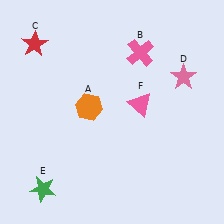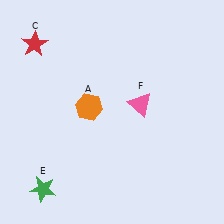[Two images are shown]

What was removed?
The pink star (D), the pink cross (B) were removed in Image 2.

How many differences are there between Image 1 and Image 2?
There are 2 differences between the two images.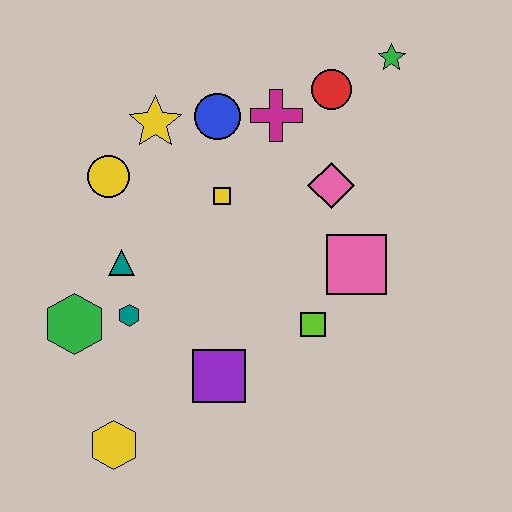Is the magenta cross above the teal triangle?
Yes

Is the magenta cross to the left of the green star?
Yes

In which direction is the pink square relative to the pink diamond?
The pink square is below the pink diamond.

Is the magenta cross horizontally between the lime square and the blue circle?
Yes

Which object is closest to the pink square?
The lime square is closest to the pink square.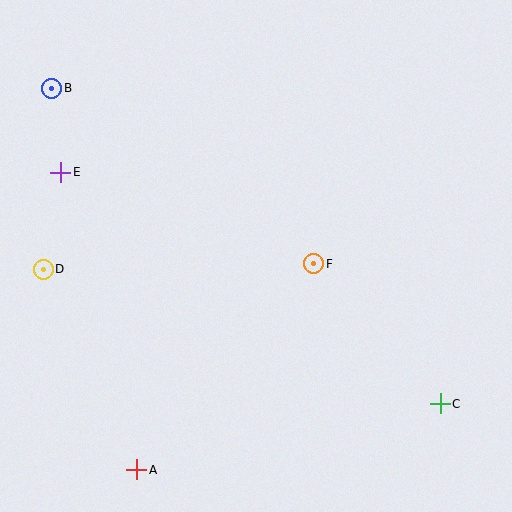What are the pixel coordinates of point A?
Point A is at (137, 470).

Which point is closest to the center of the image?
Point F at (314, 264) is closest to the center.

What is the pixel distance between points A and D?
The distance between A and D is 221 pixels.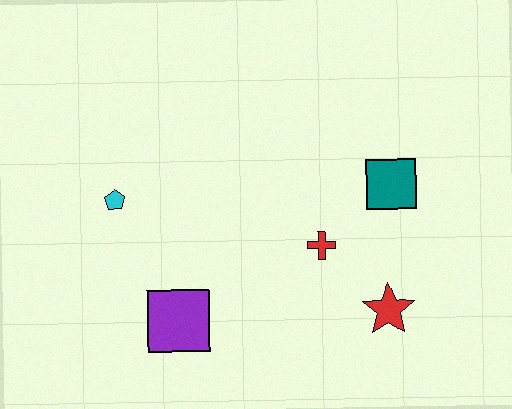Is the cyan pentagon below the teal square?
Yes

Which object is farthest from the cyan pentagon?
The red star is farthest from the cyan pentagon.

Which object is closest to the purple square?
The cyan pentagon is closest to the purple square.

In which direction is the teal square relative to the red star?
The teal square is above the red star.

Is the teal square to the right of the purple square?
Yes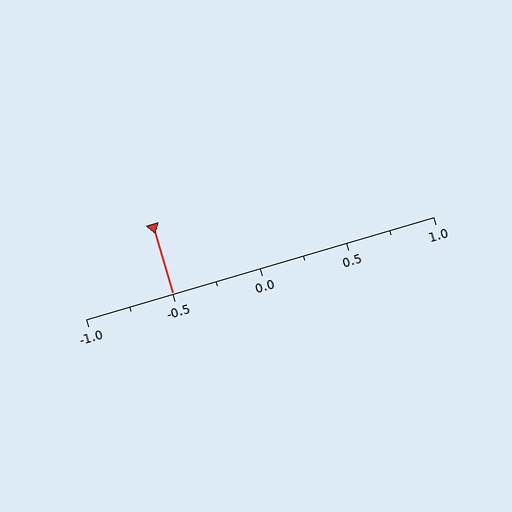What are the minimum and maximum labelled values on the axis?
The axis runs from -1.0 to 1.0.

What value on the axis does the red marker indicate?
The marker indicates approximately -0.5.